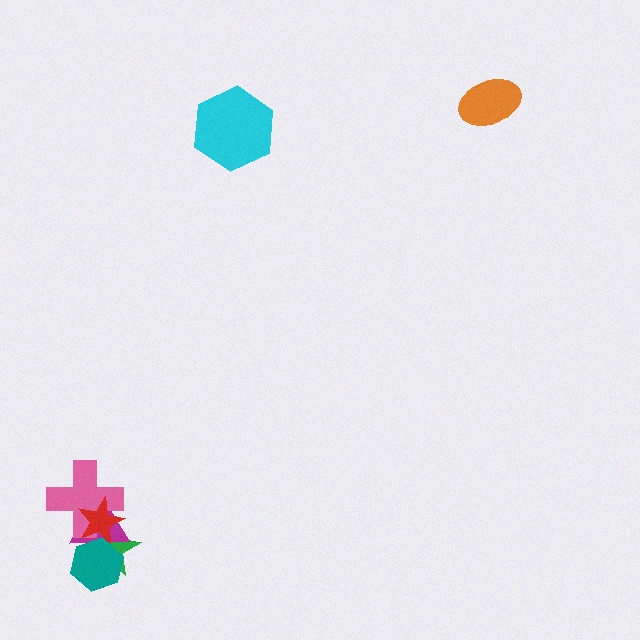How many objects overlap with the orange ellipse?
0 objects overlap with the orange ellipse.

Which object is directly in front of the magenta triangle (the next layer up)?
The pink cross is directly in front of the magenta triangle.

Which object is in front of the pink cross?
The red star is in front of the pink cross.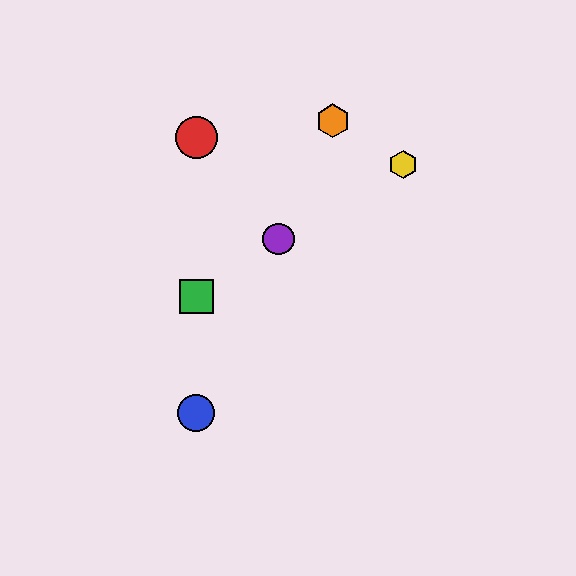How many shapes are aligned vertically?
3 shapes (the red circle, the blue circle, the green square) are aligned vertically.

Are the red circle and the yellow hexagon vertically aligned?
No, the red circle is at x≈196 and the yellow hexagon is at x≈403.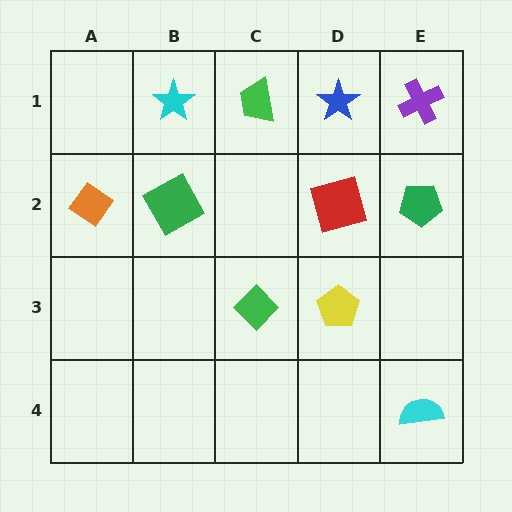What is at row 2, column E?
A green pentagon.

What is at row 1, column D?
A blue star.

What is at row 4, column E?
A cyan semicircle.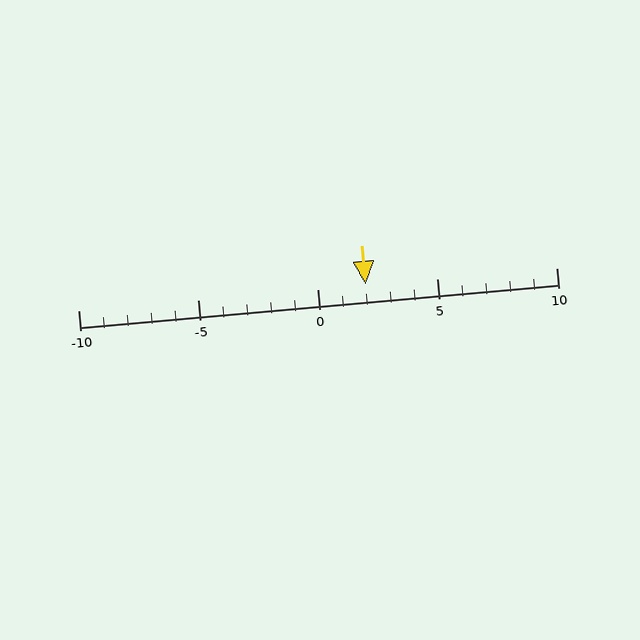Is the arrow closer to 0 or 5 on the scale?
The arrow is closer to 0.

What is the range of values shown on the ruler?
The ruler shows values from -10 to 10.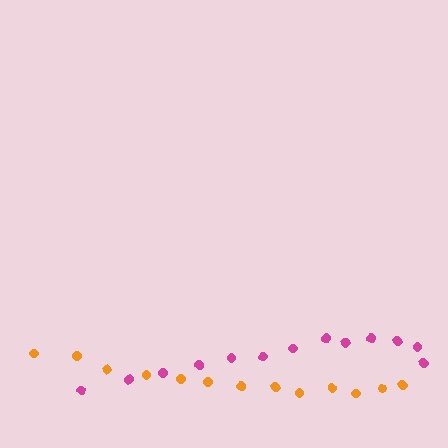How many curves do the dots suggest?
There are 2 distinct paths.